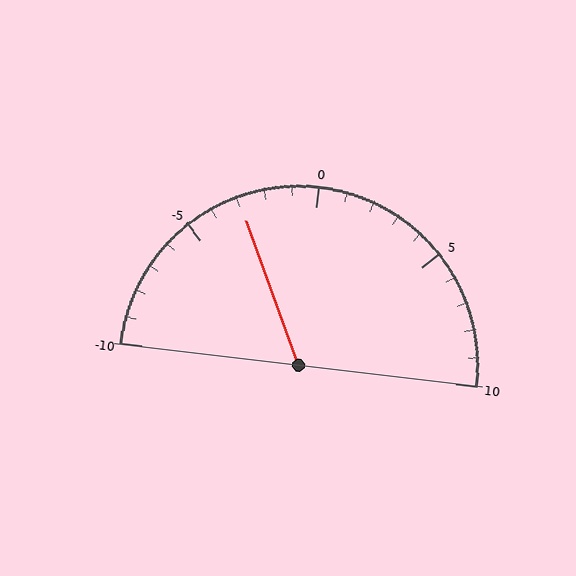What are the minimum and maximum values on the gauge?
The gauge ranges from -10 to 10.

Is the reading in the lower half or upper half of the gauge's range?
The reading is in the lower half of the range (-10 to 10).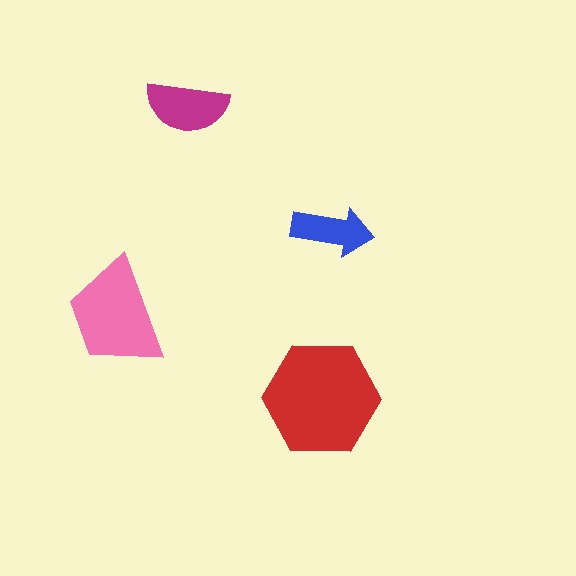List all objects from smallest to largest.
The blue arrow, the magenta semicircle, the pink trapezoid, the red hexagon.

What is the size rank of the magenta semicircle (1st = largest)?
3rd.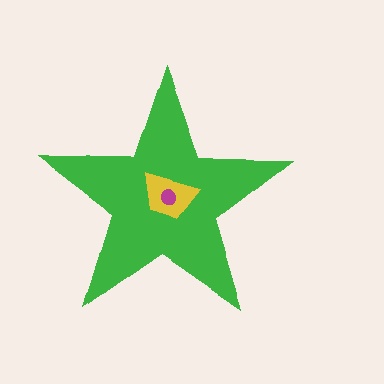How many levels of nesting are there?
3.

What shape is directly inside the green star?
The yellow trapezoid.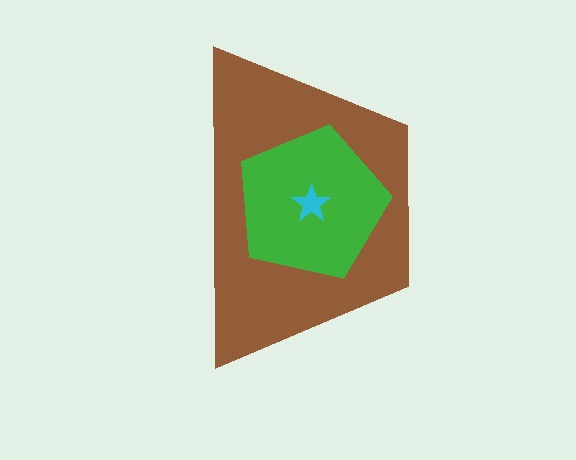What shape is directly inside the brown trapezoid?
The green pentagon.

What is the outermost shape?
The brown trapezoid.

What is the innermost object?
The cyan star.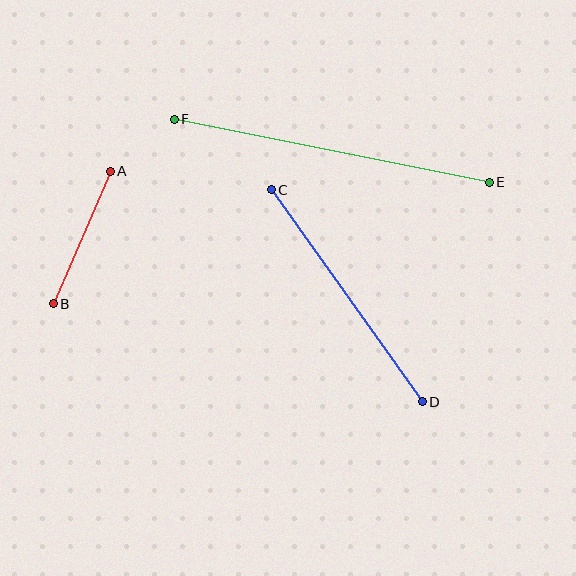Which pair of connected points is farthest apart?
Points E and F are farthest apart.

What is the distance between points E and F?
The distance is approximately 321 pixels.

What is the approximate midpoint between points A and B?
The midpoint is at approximately (82, 237) pixels.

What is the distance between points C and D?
The distance is approximately 261 pixels.